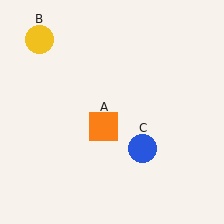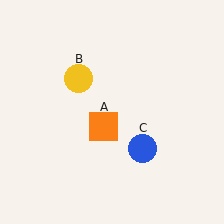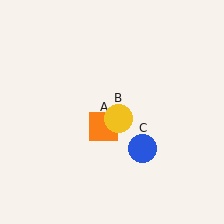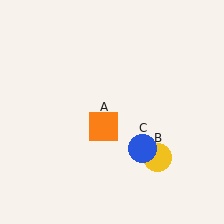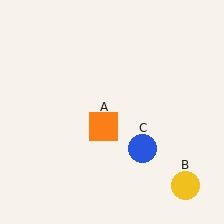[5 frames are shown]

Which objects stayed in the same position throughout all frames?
Orange square (object A) and blue circle (object C) remained stationary.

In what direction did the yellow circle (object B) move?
The yellow circle (object B) moved down and to the right.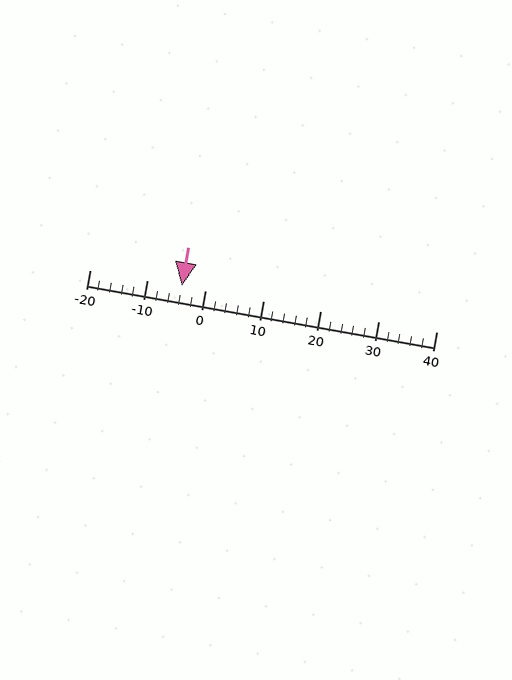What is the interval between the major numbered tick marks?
The major tick marks are spaced 10 units apart.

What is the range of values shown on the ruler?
The ruler shows values from -20 to 40.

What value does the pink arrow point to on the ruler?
The pink arrow points to approximately -4.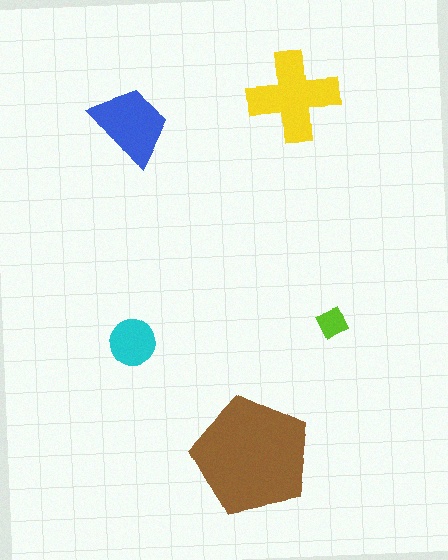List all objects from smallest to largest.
The lime diamond, the cyan circle, the blue trapezoid, the yellow cross, the brown pentagon.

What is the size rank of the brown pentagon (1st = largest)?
1st.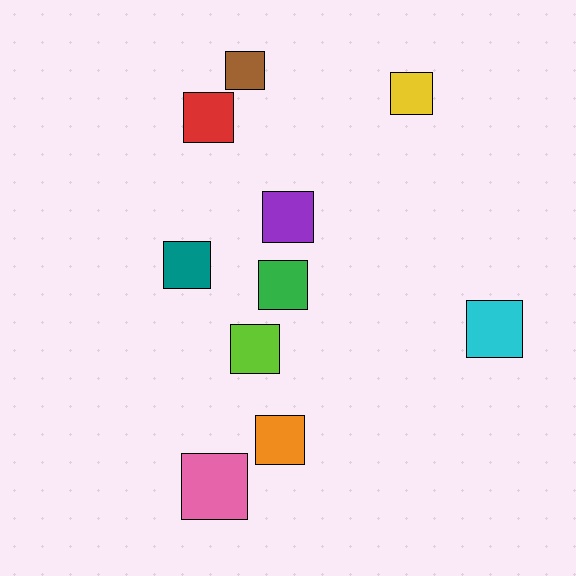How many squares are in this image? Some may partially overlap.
There are 10 squares.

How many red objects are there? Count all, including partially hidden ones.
There is 1 red object.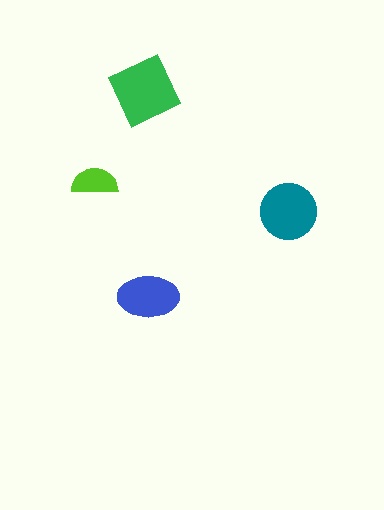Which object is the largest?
The green diamond.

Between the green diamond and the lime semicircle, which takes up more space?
The green diamond.